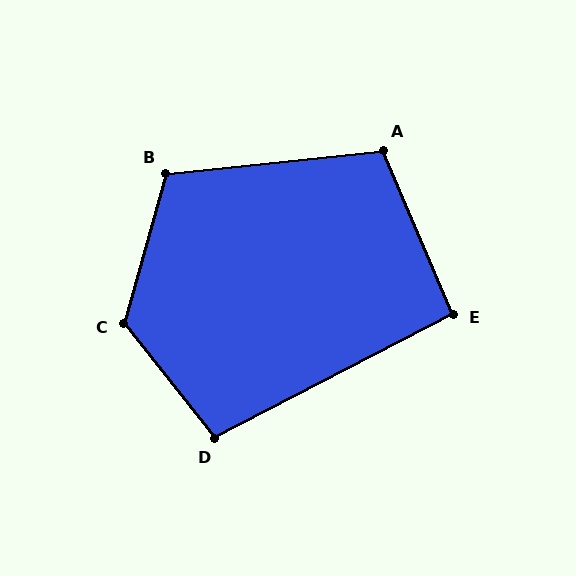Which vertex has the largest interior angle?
C, at approximately 127 degrees.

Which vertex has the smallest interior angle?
E, at approximately 94 degrees.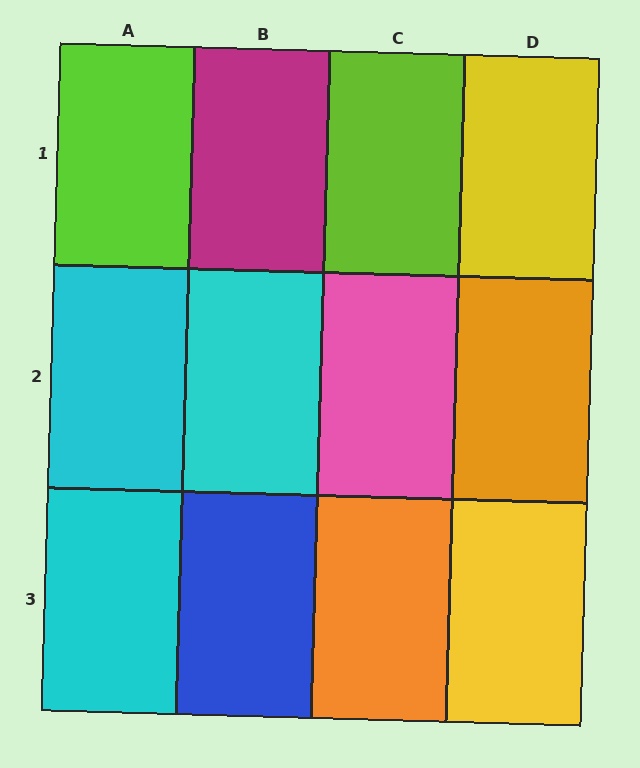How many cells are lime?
2 cells are lime.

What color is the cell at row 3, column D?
Yellow.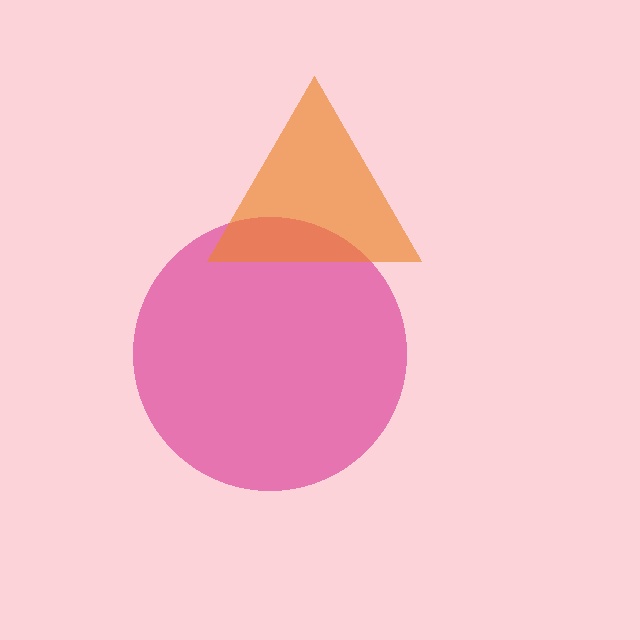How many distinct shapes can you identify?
There are 2 distinct shapes: a magenta circle, an orange triangle.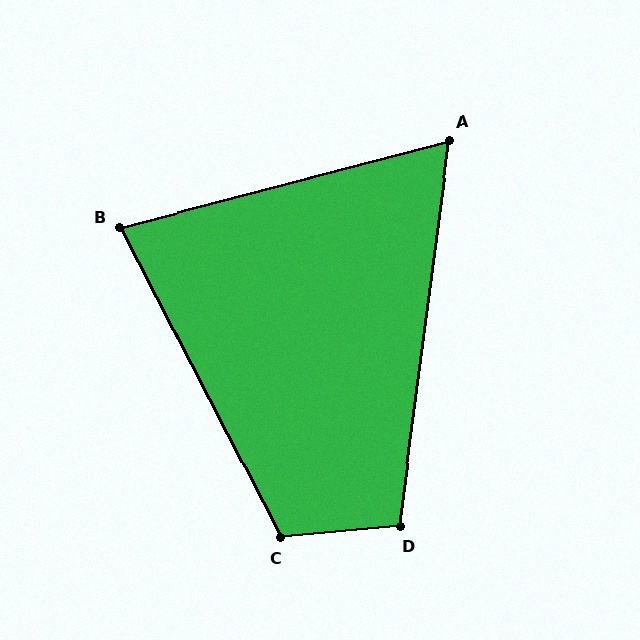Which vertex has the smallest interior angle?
A, at approximately 68 degrees.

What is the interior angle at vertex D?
Approximately 103 degrees (obtuse).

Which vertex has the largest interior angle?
C, at approximately 112 degrees.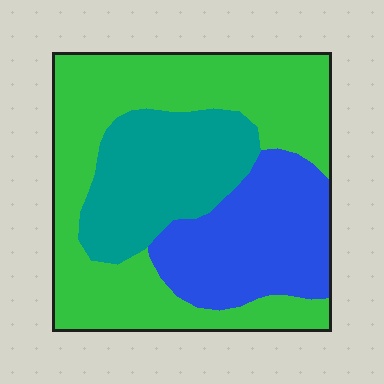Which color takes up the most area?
Green, at roughly 50%.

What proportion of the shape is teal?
Teal takes up less than a quarter of the shape.